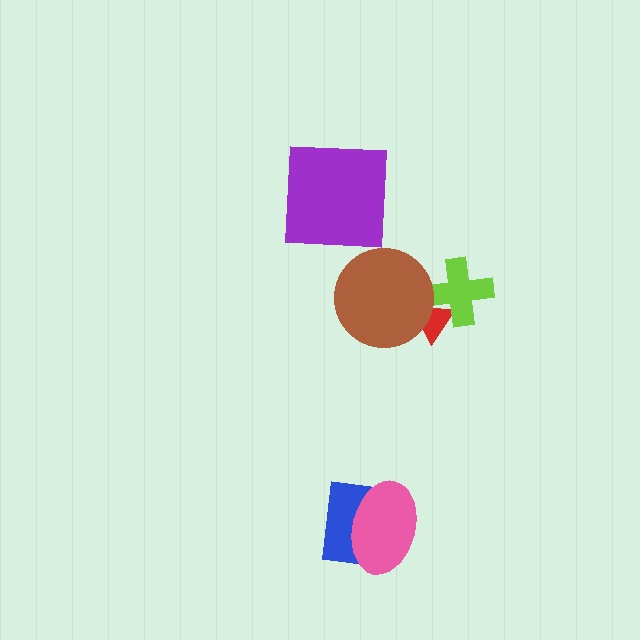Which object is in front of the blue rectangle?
The pink ellipse is in front of the blue rectangle.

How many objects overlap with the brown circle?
1 object overlaps with the brown circle.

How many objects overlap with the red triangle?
2 objects overlap with the red triangle.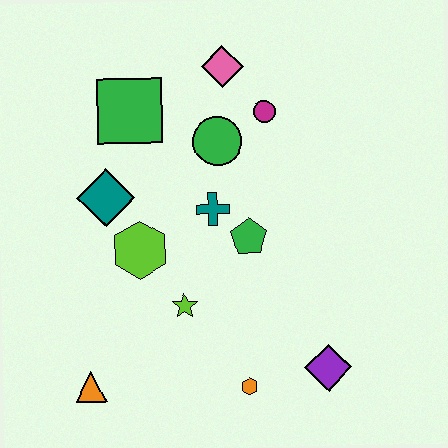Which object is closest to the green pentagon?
The teal cross is closest to the green pentagon.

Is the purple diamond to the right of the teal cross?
Yes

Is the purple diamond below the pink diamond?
Yes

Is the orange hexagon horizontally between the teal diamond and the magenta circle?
Yes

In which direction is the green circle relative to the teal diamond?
The green circle is to the right of the teal diamond.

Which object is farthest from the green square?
The purple diamond is farthest from the green square.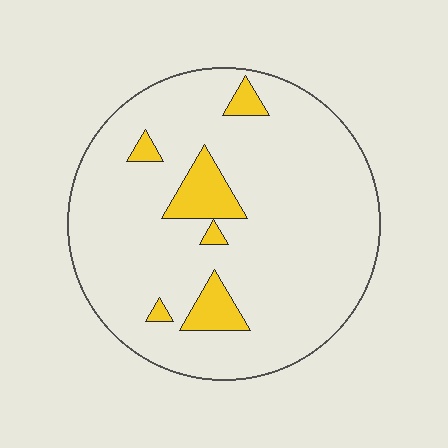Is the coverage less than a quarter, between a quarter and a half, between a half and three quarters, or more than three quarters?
Less than a quarter.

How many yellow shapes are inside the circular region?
6.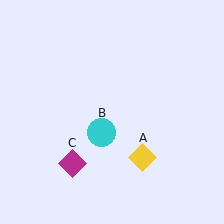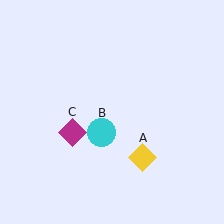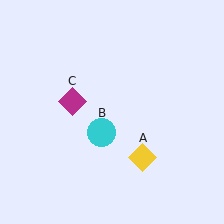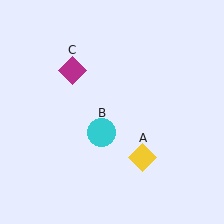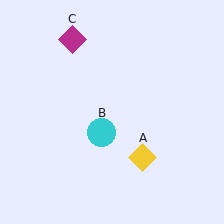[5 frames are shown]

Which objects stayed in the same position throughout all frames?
Yellow diamond (object A) and cyan circle (object B) remained stationary.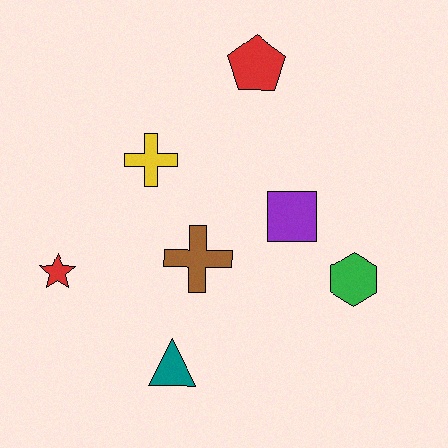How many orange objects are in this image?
There are no orange objects.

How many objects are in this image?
There are 7 objects.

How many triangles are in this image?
There is 1 triangle.